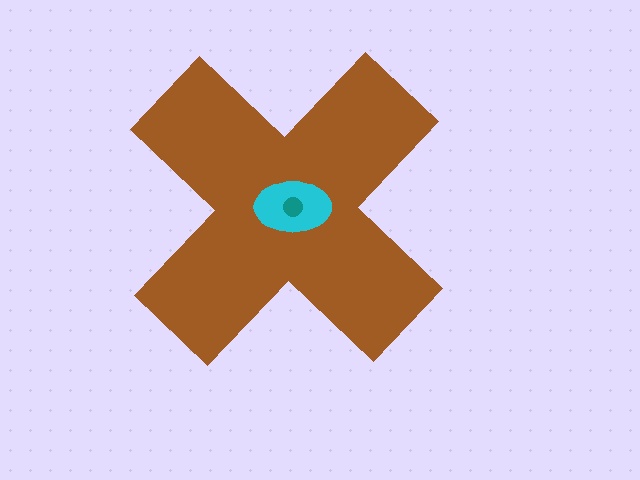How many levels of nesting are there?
3.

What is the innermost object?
The teal circle.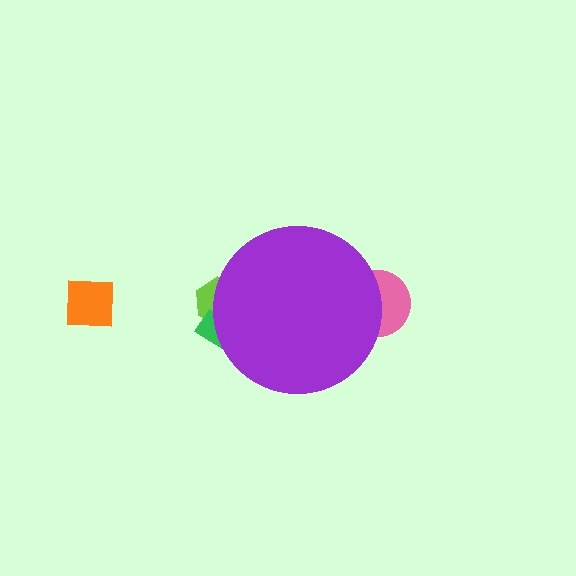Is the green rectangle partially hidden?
Yes, the green rectangle is partially hidden behind the purple circle.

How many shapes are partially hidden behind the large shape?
3 shapes are partially hidden.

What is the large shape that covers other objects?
A purple circle.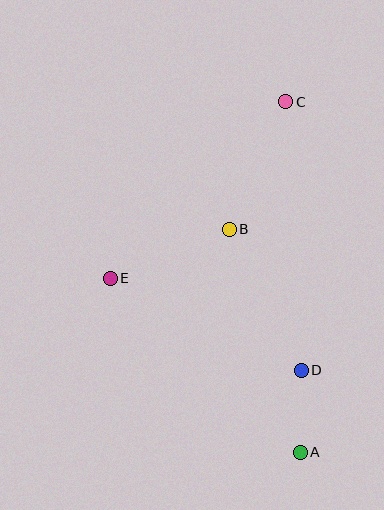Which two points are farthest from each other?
Points A and C are farthest from each other.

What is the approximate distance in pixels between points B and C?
The distance between B and C is approximately 140 pixels.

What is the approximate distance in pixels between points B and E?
The distance between B and E is approximately 129 pixels.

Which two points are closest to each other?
Points A and D are closest to each other.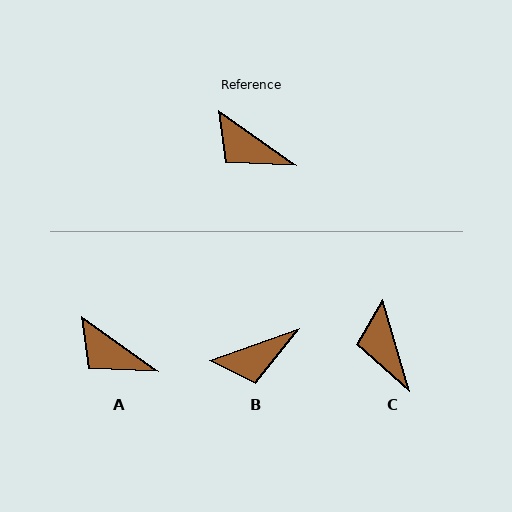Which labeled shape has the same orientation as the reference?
A.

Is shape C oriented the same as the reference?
No, it is off by about 39 degrees.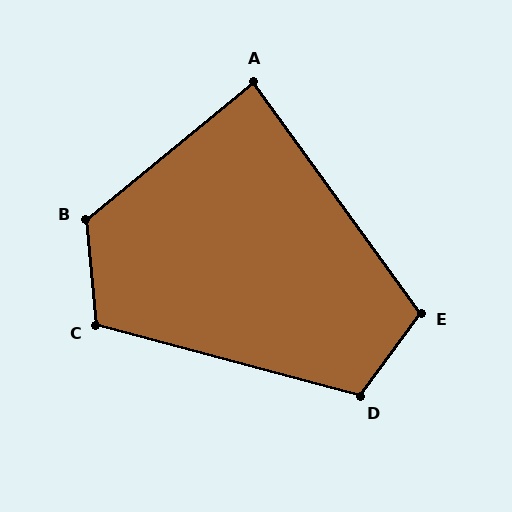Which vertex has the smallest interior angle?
A, at approximately 86 degrees.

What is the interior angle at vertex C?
Approximately 111 degrees (obtuse).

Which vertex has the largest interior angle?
B, at approximately 124 degrees.